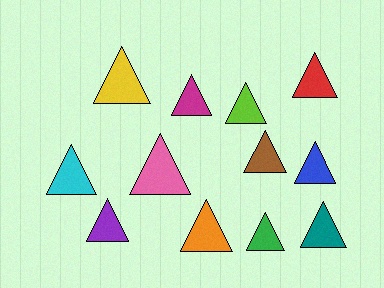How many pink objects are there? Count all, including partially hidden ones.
There is 1 pink object.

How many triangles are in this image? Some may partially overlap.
There are 12 triangles.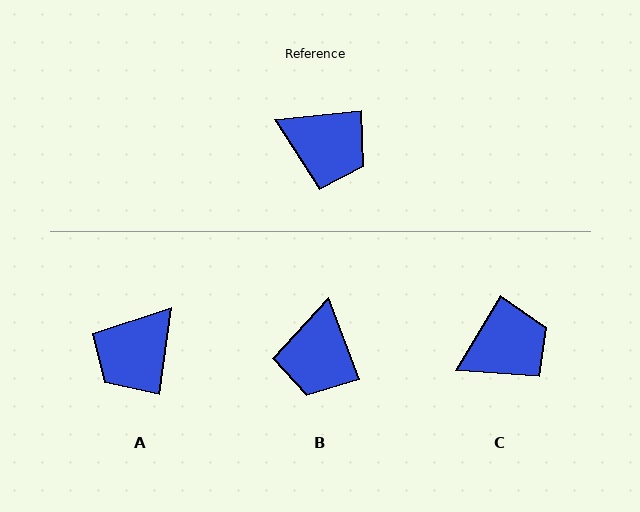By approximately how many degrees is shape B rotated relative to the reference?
Approximately 75 degrees clockwise.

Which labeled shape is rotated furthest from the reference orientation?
A, about 104 degrees away.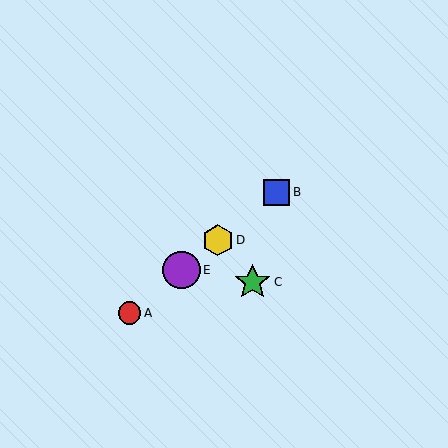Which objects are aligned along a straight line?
Objects A, B, D, E are aligned along a straight line.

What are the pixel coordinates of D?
Object D is at (218, 240).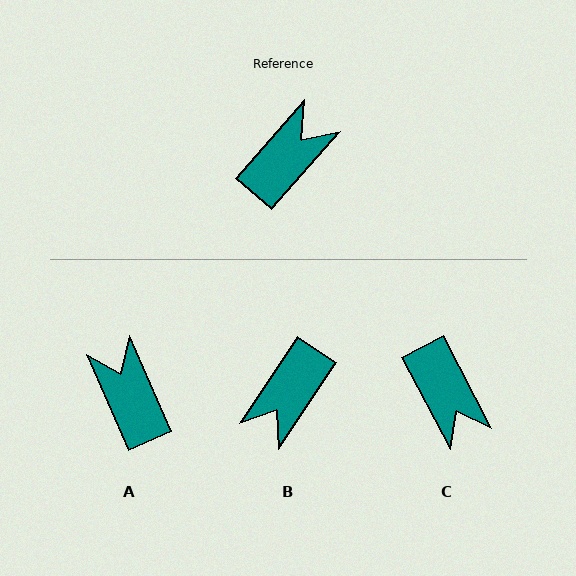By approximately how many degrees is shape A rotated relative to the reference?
Approximately 65 degrees counter-clockwise.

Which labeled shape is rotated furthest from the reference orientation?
B, about 172 degrees away.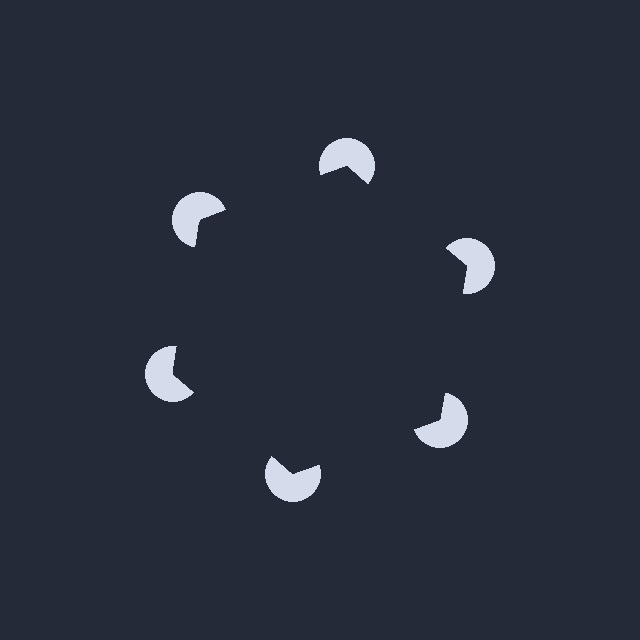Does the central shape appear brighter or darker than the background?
It typically appears slightly darker than the background, even though no actual brightness change is drawn.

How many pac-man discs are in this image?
There are 6 — one at each vertex of the illusory hexagon.